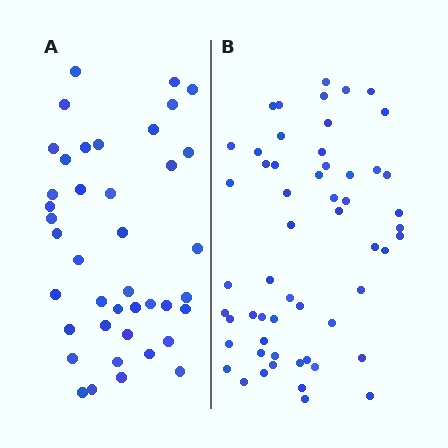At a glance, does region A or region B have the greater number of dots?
Region B (the right region) has more dots.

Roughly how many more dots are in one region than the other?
Region B has approximately 15 more dots than region A.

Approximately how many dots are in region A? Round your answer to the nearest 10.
About 40 dots. (The exact count is 41, which rounds to 40.)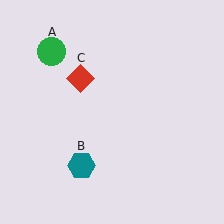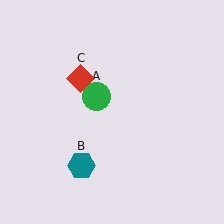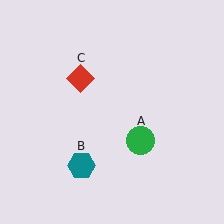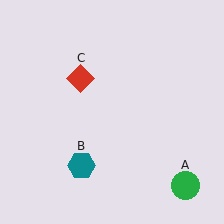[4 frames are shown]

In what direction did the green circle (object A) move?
The green circle (object A) moved down and to the right.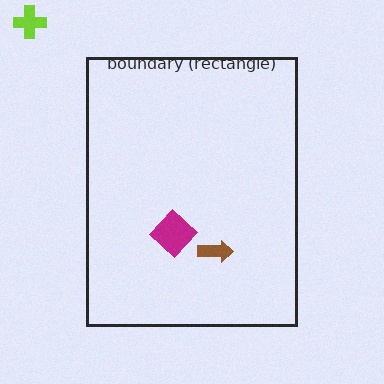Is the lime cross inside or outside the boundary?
Outside.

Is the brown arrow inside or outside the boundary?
Inside.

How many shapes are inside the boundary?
2 inside, 1 outside.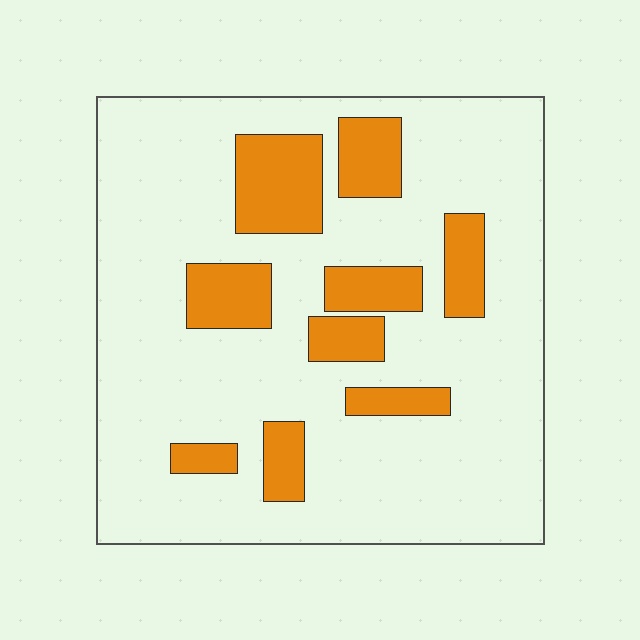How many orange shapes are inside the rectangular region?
9.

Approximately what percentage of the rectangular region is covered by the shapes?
Approximately 20%.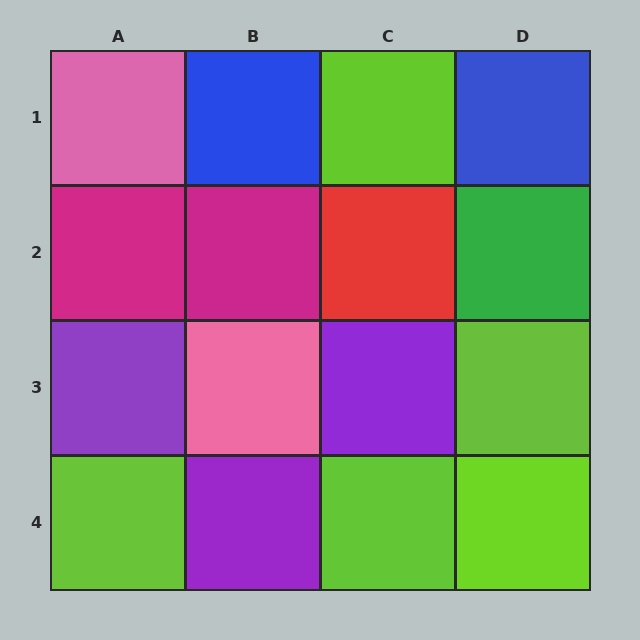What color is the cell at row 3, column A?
Purple.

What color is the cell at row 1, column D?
Blue.